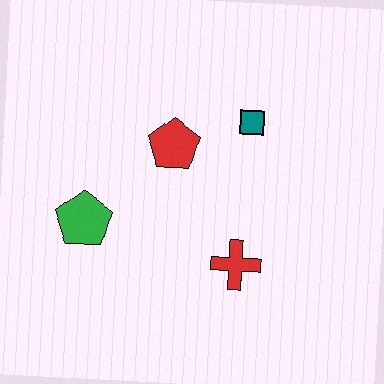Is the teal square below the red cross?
No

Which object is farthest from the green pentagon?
The teal square is farthest from the green pentagon.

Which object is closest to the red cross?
The red pentagon is closest to the red cross.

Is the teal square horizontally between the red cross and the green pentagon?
No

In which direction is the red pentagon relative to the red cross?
The red pentagon is above the red cross.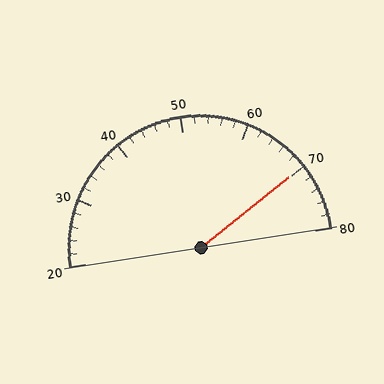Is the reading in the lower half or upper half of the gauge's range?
The reading is in the upper half of the range (20 to 80).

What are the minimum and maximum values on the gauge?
The gauge ranges from 20 to 80.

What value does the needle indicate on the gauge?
The needle indicates approximately 70.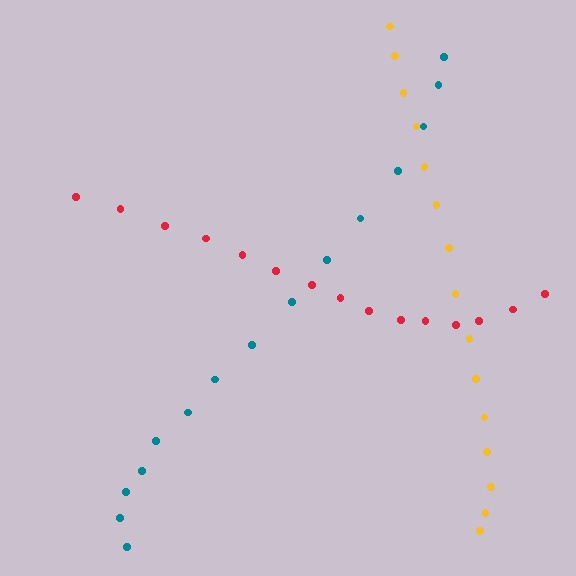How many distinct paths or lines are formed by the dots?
There are 3 distinct paths.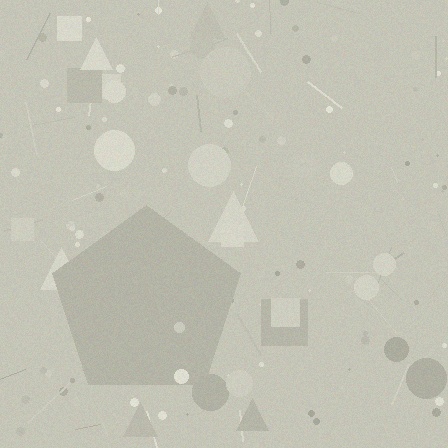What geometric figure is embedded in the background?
A pentagon is embedded in the background.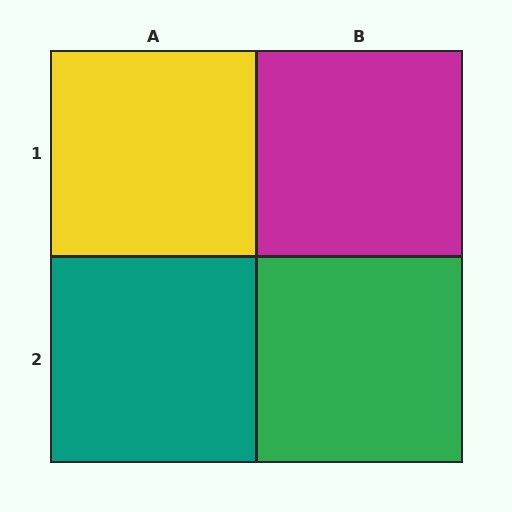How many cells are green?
1 cell is green.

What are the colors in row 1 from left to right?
Yellow, magenta.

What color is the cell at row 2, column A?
Teal.